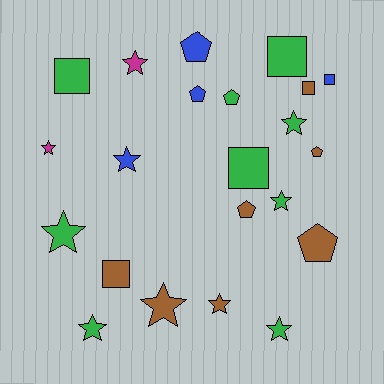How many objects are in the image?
There are 22 objects.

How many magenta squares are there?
There are no magenta squares.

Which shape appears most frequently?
Star, with 10 objects.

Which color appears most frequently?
Green, with 9 objects.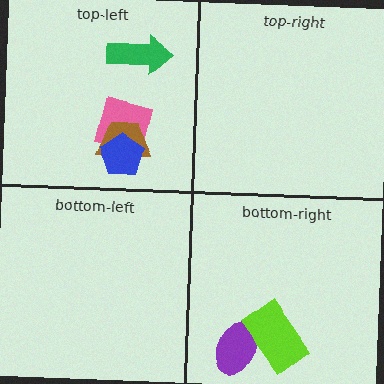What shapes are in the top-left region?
The pink square, the brown trapezoid, the green arrow, the blue pentagon.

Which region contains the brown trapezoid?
The top-left region.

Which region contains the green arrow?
The top-left region.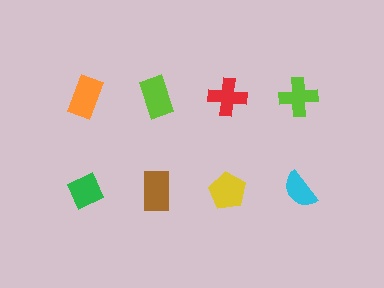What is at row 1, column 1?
An orange rectangle.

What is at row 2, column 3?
A yellow pentagon.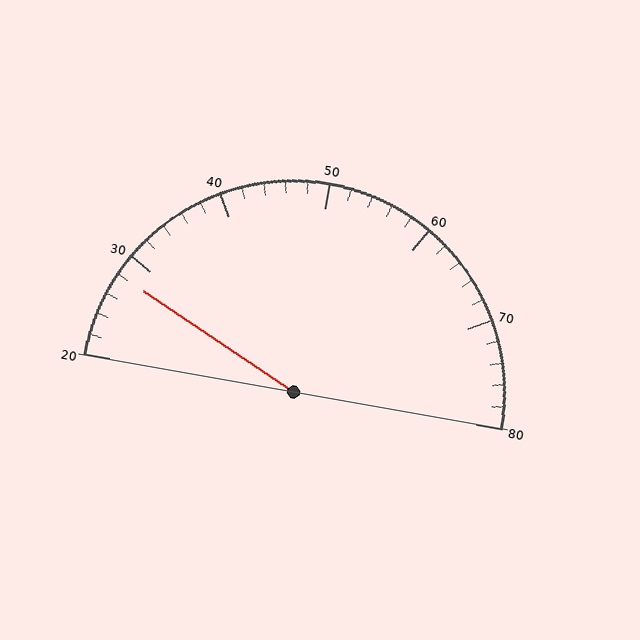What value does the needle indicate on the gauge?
The needle indicates approximately 28.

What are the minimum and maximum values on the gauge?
The gauge ranges from 20 to 80.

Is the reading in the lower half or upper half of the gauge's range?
The reading is in the lower half of the range (20 to 80).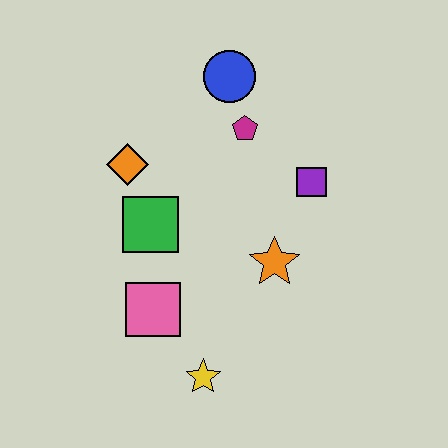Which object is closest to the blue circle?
The magenta pentagon is closest to the blue circle.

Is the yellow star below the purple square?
Yes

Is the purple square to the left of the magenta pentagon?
No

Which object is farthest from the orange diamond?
The yellow star is farthest from the orange diamond.